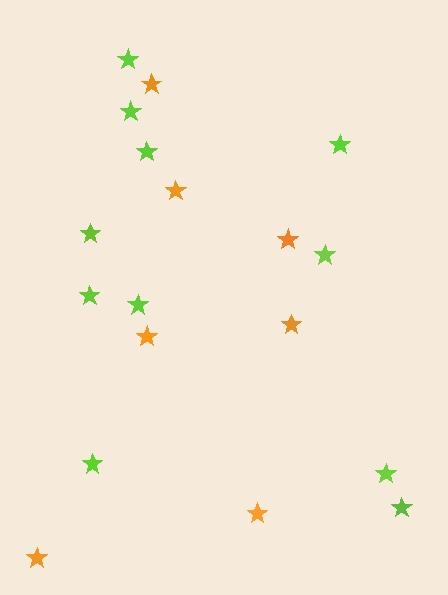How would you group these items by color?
There are 2 groups: one group of orange stars (7) and one group of lime stars (11).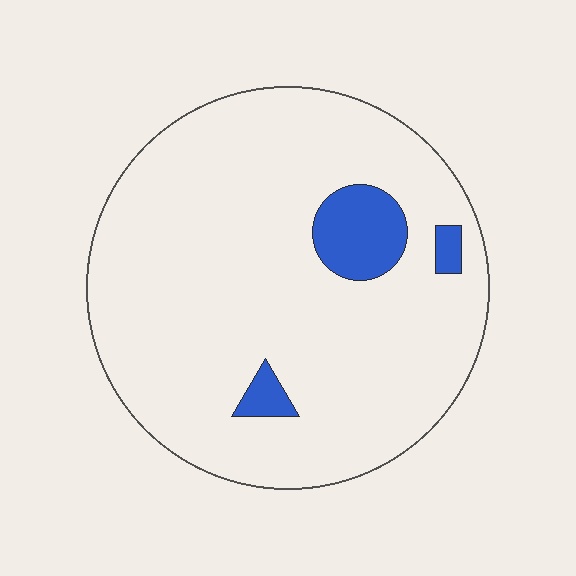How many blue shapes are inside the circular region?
3.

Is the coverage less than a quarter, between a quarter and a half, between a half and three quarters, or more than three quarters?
Less than a quarter.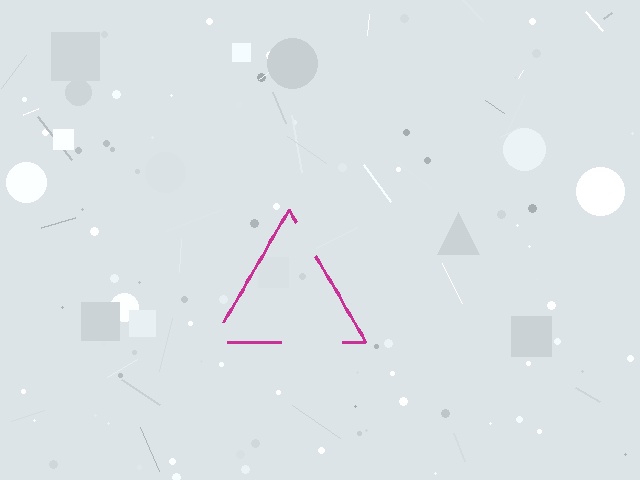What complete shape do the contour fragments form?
The contour fragments form a triangle.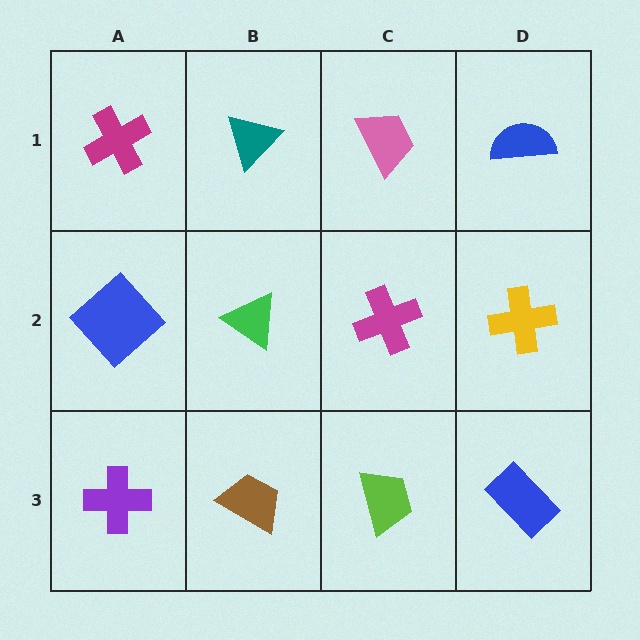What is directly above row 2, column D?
A blue semicircle.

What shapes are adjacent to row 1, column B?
A green triangle (row 2, column B), a magenta cross (row 1, column A), a pink trapezoid (row 1, column C).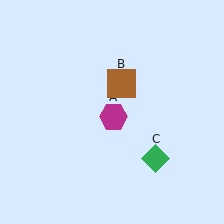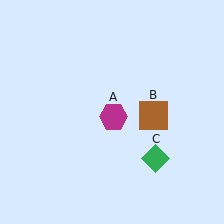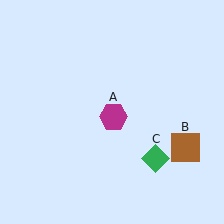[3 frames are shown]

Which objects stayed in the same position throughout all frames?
Magenta hexagon (object A) and green diamond (object C) remained stationary.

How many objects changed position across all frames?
1 object changed position: brown square (object B).